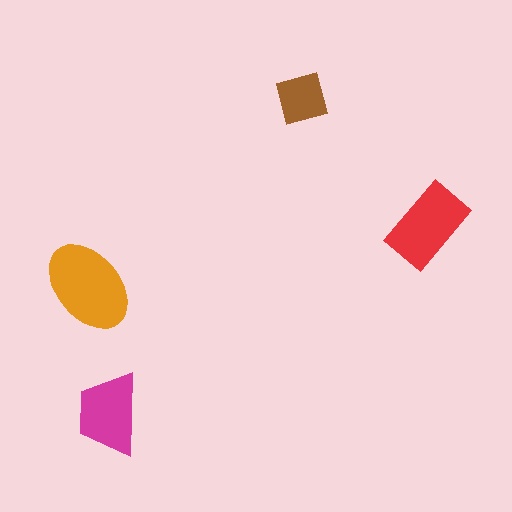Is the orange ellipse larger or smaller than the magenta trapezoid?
Larger.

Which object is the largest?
The orange ellipse.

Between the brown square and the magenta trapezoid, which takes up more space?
The magenta trapezoid.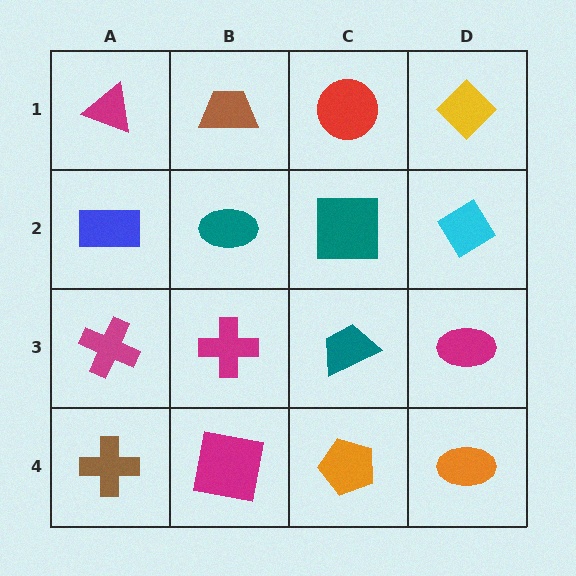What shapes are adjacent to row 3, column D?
A cyan diamond (row 2, column D), an orange ellipse (row 4, column D), a teal trapezoid (row 3, column C).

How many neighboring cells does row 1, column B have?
3.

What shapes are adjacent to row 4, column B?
A magenta cross (row 3, column B), a brown cross (row 4, column A), an orange pentagon (row 4, column C).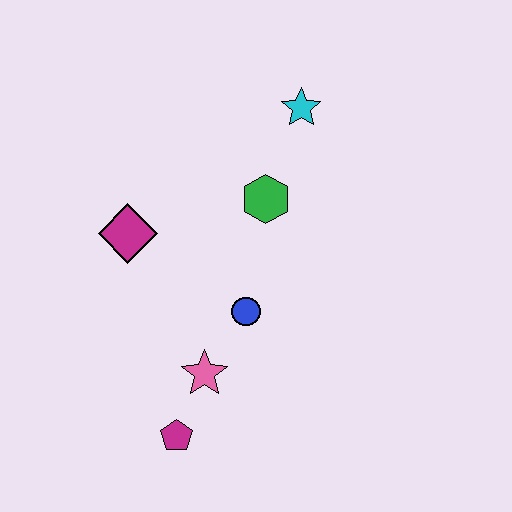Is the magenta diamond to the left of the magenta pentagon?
Yes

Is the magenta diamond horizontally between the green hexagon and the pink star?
No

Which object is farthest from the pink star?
The cyan star is farthest from the pink star.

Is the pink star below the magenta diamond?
Yes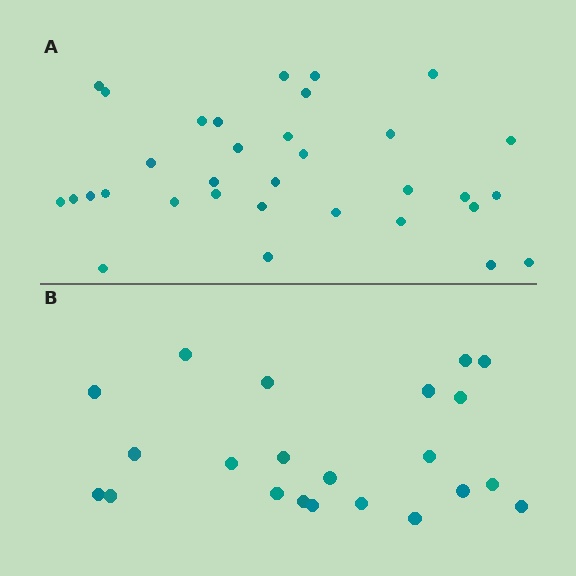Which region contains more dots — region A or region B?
Region A (the top region) has more dots.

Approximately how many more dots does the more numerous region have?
Region A has roughly 12 or so more dots than region B.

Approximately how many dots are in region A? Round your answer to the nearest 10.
About 30 dots. (The exact count is 33, which rounds to 30.)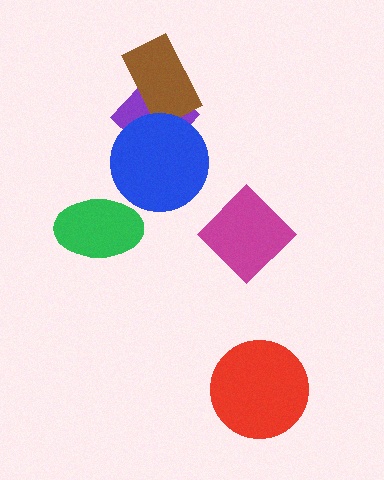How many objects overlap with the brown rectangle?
1 object overlaps with the brown rectangle.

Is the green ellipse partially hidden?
No, no other shape covers it.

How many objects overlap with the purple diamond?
2 objects overlap with the purple diamond.